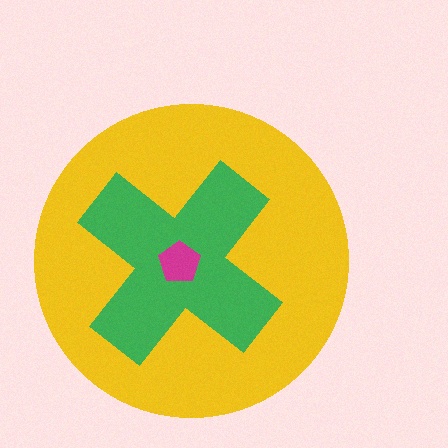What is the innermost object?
The magenta pentagon.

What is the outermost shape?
The yellow circle.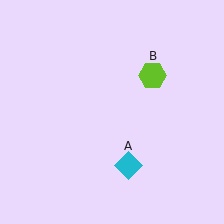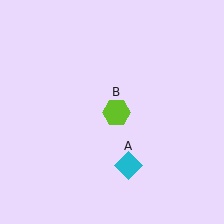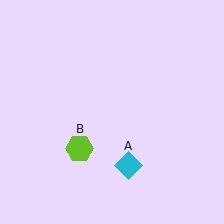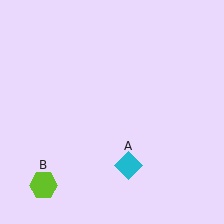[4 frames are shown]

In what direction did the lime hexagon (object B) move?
The lime hexagon (object B) moved down and to the left.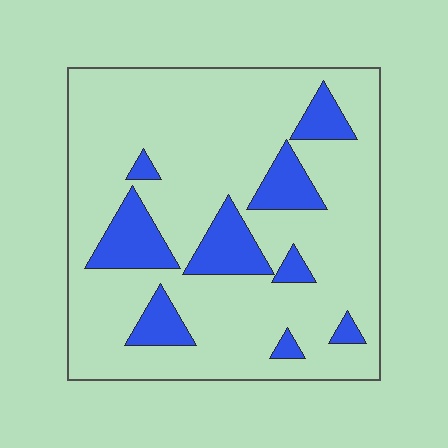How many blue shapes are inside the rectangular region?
9.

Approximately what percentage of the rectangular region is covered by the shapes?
Approximately 20%.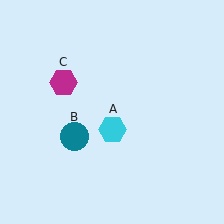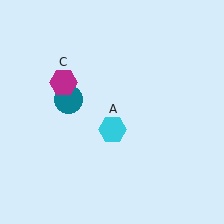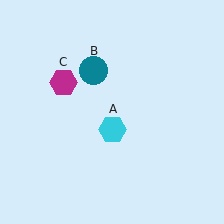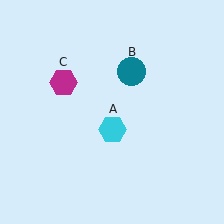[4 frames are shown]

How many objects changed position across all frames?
1 object changed position: teal circle (object B).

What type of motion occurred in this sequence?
The teal circle (object B) rotated clockwise around the center of the scene.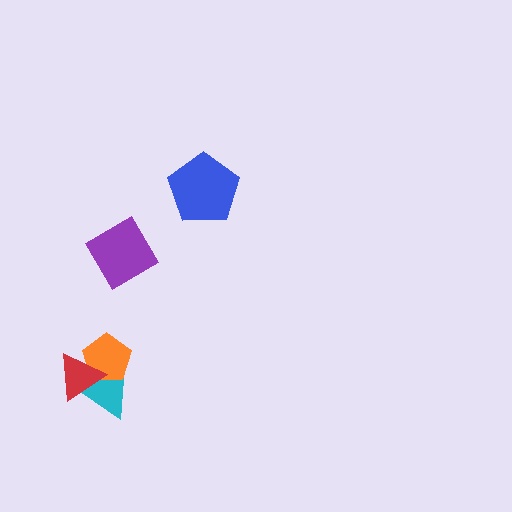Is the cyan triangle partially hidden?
Yes, it is partially covered by another shape.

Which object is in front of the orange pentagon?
The red triangle is in front of the orange pentagon.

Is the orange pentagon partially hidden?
Yes, it is partially covered by another shape.